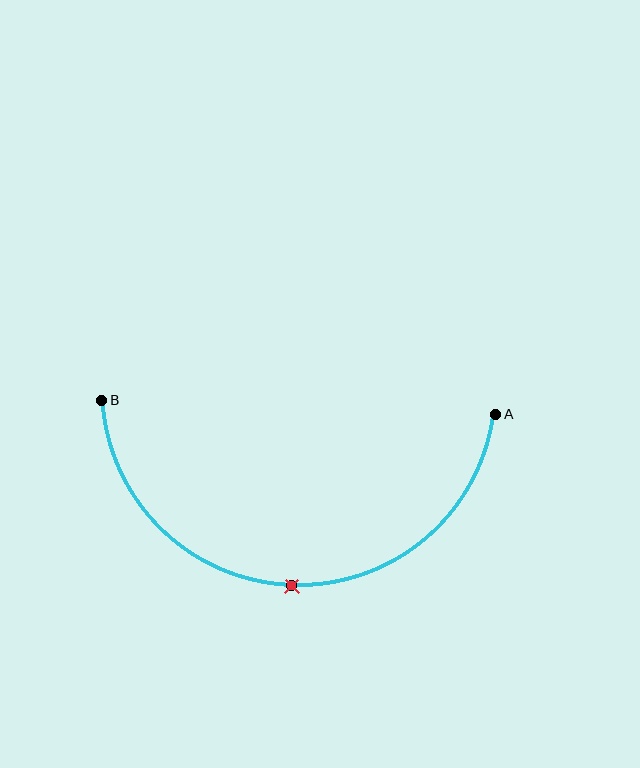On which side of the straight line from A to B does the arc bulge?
The arc bulges below the straight line connecting A and B.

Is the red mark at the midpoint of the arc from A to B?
Yes. The red mark lies on the arc at equal arc-length from both A and B — it is the arc midpoint.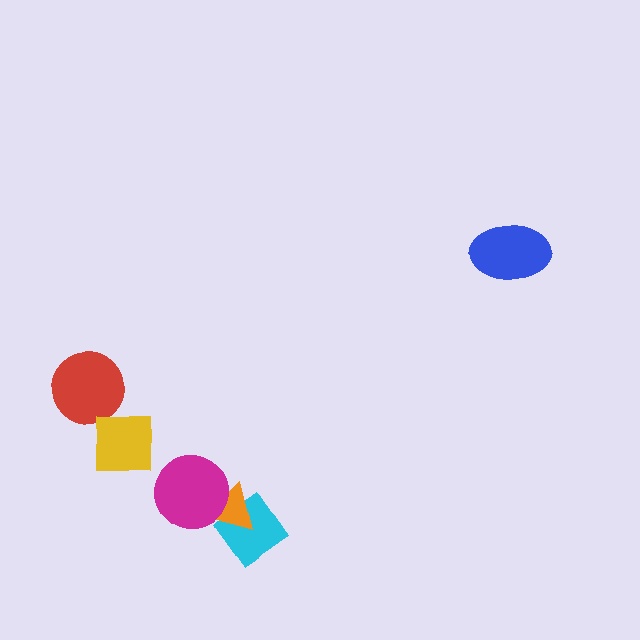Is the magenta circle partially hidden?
No, no other shape covers it.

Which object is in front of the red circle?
The yellow square is in front of the red circle.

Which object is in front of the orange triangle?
The magenta circle is in front of the orange triangle.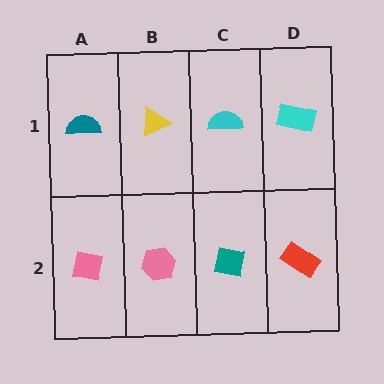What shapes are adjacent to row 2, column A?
A teal semicircle (row 1, column A), a pink hexagon (row 2, column B).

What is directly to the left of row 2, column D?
A teal square.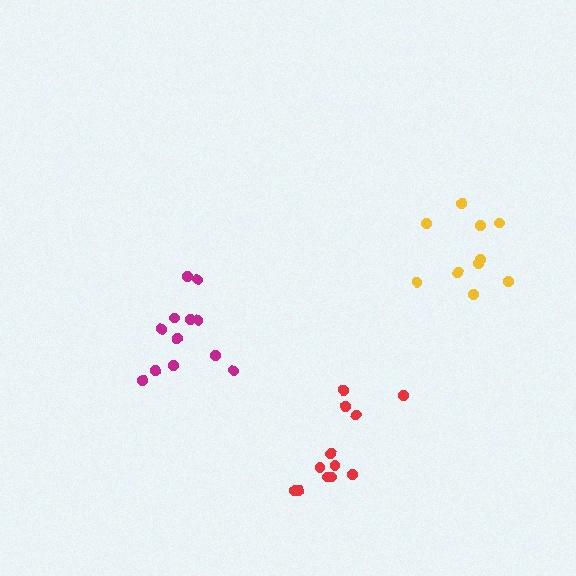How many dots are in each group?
Group 1: 12 dots, Group 2: 12 dots, Group 3: 10 dots (34 total).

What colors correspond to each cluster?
The clusters are colored: magenta, red, yellow.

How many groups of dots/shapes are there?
There are 3 groups.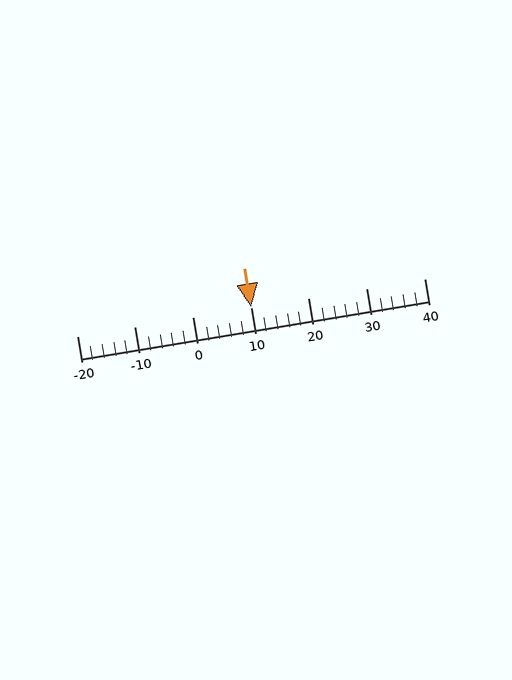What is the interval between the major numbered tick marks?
The major tick marks are spaced 10 units apart.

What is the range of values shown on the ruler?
The ruler shows values from -20 to 40.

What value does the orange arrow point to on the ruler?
The orange arrow points to approximately 10.